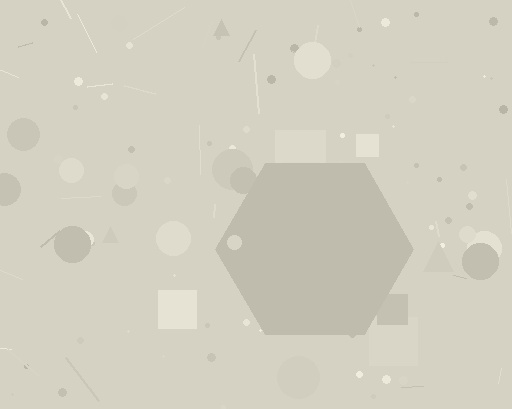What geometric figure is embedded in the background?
A hexagon is embedded in the background.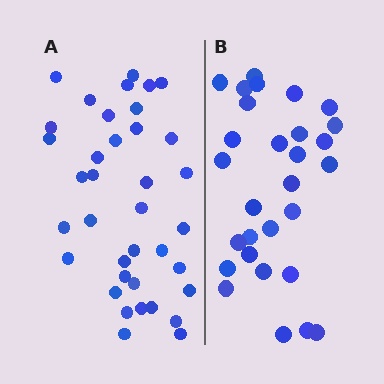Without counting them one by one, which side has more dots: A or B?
Region A (the left region) has more dots.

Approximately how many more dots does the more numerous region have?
Region A has roughly 8 or so more dots than region B.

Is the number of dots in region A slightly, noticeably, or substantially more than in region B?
Region A has noticeably more, but not dramatically so. The ratio is roughly 1.3 to 1.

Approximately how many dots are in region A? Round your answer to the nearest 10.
About 40 dots. (The exact count is 37, which rounds to 40.)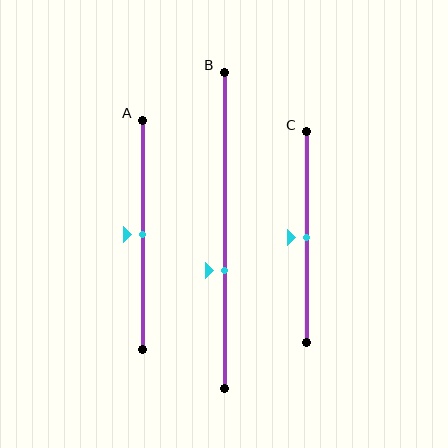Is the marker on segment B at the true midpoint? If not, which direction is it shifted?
No, the marker on segment B is shifted downward by about 13% of the segment length.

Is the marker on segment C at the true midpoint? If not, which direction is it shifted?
Yes, the marker on segment C is at the true midpoint.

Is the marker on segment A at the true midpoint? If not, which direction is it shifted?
Yes, the marker on segment A is at the true midpoint.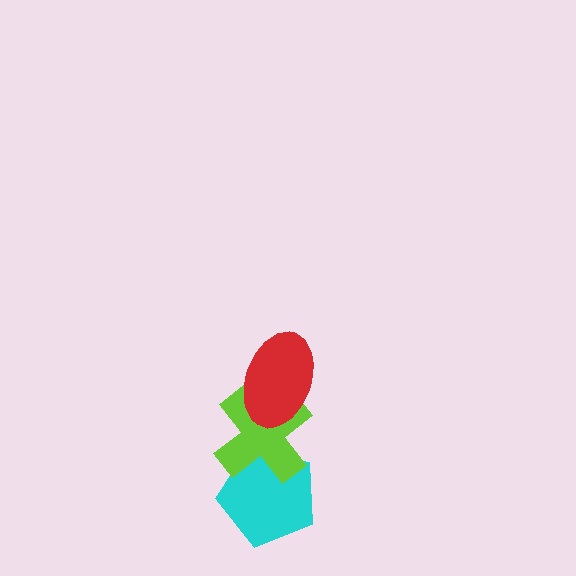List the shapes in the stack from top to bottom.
From top to bottom: the red ellipse, the lime cross, the cyan pentagon.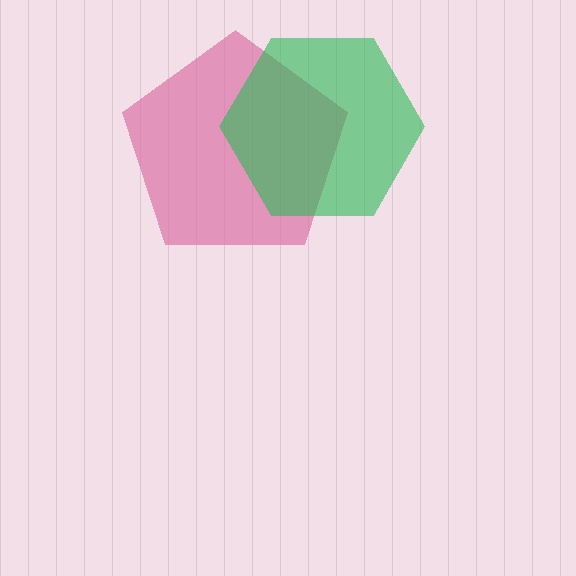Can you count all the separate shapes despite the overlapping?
Yes, there are 2 separate shapes.